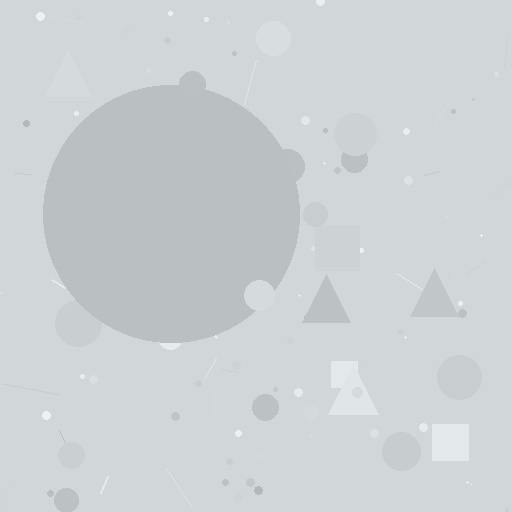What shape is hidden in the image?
A circle is hidden in the image.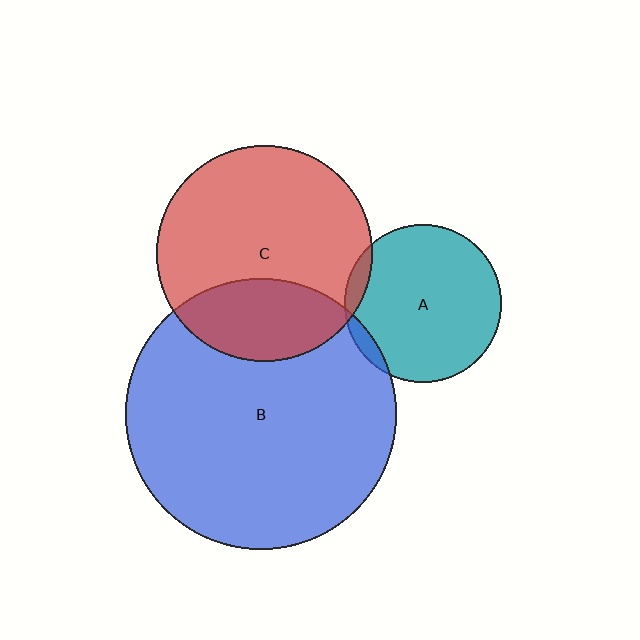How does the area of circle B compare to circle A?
Approximately 3.0 times.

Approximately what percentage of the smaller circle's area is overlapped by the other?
Approximately 5%.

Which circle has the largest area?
Circle B (blue).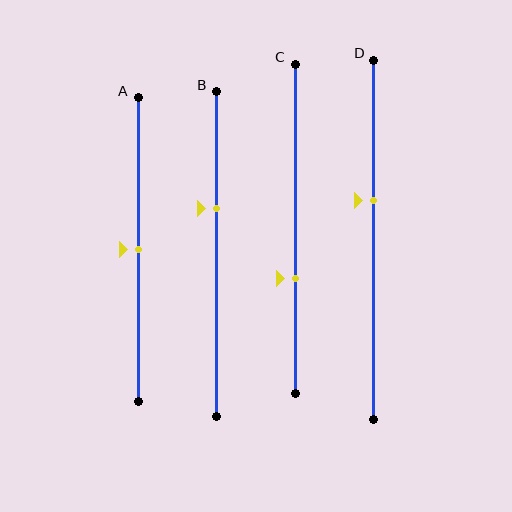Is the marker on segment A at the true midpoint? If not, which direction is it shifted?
Yes, the marker on segment A is at the true midpoint.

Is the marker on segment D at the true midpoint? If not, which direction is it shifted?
No, the marker on segment D is shifted upward by about 11% of the segment length.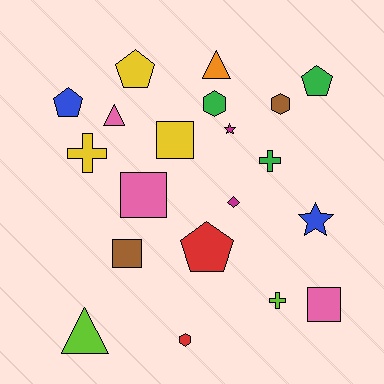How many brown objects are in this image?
There are 2 brown objects.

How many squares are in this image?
There are 4 squares.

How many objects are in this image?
There are 20 objects.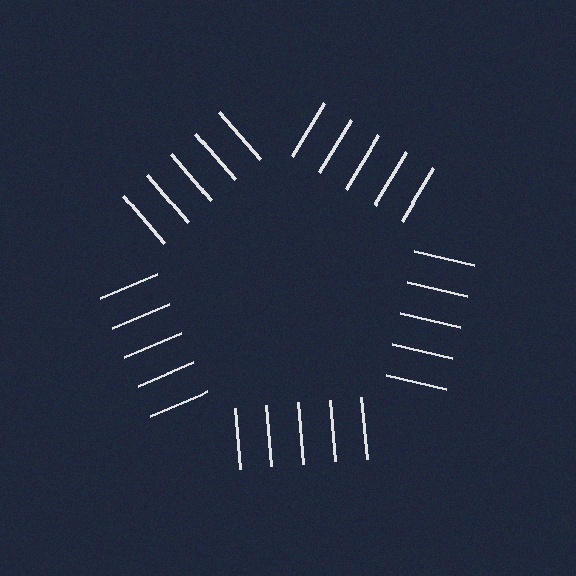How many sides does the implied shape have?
5 sides — the line-ends trace a pentagon.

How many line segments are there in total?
25 — 5 along each of the 5 edges.